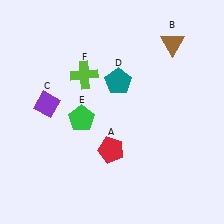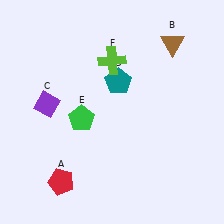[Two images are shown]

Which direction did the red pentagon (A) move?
The red pentagon (A) moved left.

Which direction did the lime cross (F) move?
The lime cross (F) moved right.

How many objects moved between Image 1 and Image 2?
2 objects moved between the two images.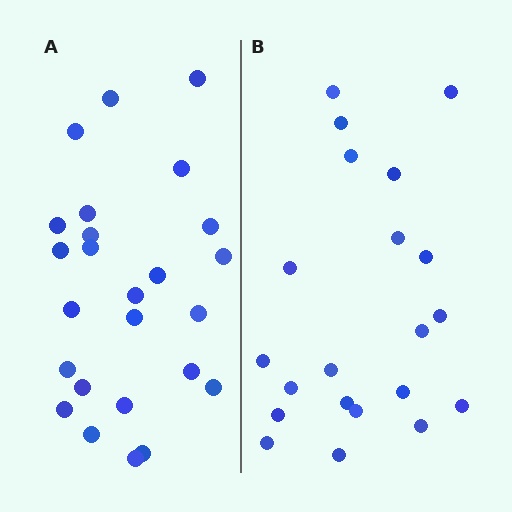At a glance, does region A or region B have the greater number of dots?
Region A (the left region) has more dots.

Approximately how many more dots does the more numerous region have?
Region A has about 4 more dots than region B.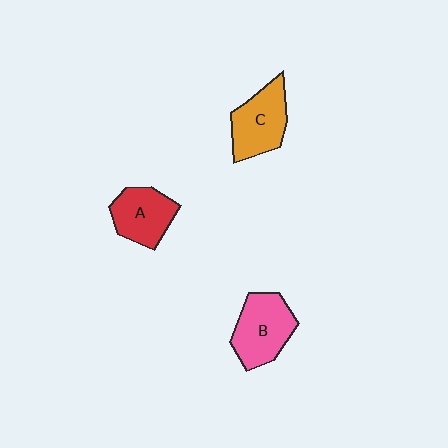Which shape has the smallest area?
Shape A (red).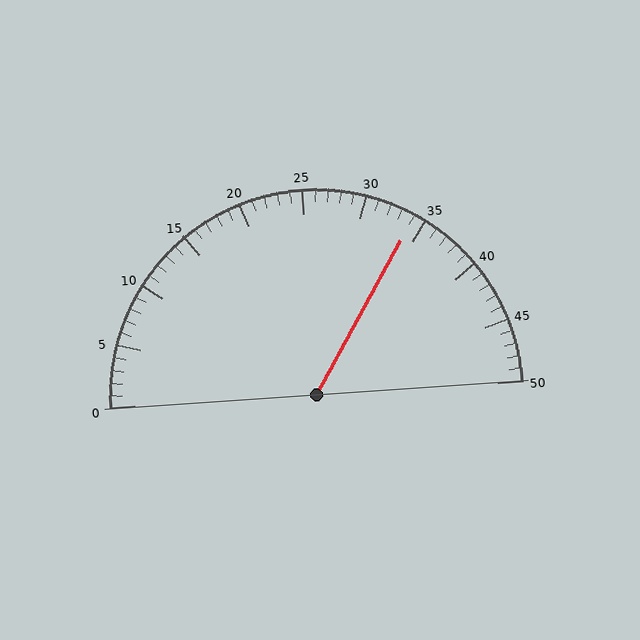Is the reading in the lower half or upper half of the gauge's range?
The reading is in the upper half of the range (0 to 50).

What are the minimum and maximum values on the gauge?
The gauge ranges from 0 to 50.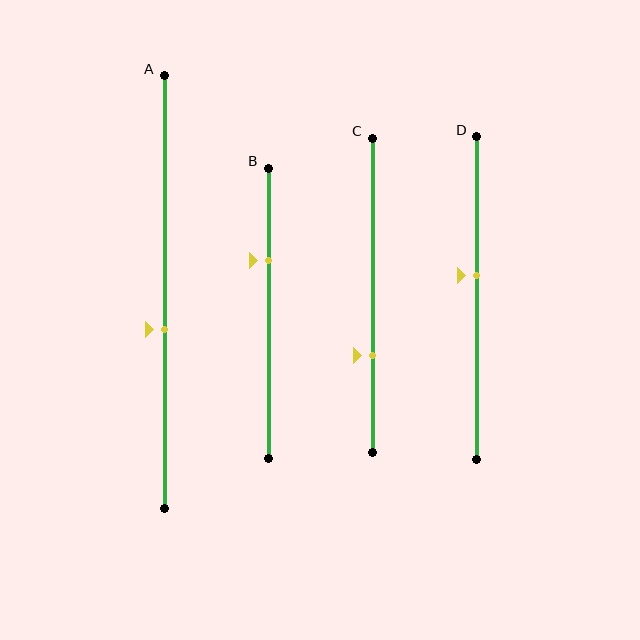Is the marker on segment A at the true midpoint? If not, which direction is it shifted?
No, the marker on segment A is shifted downward by about 9% of the segment length.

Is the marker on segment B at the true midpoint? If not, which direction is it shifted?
No, the marker on segment B is shifted upward by about 18% of the segment length.